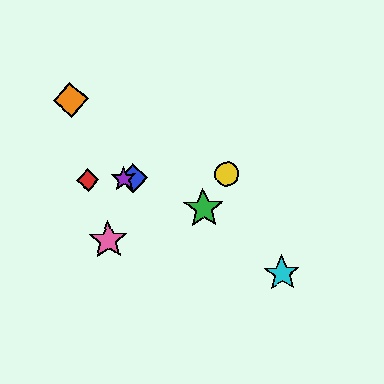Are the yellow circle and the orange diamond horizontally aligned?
No, the yellow circle is at y≈174 and the orange diamond is at y≈100.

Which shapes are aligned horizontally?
The red diamond, the blue diamond, the yellow circle, the purple star are aligned horizontally.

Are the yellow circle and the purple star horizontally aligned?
Yes, both are at y≈174.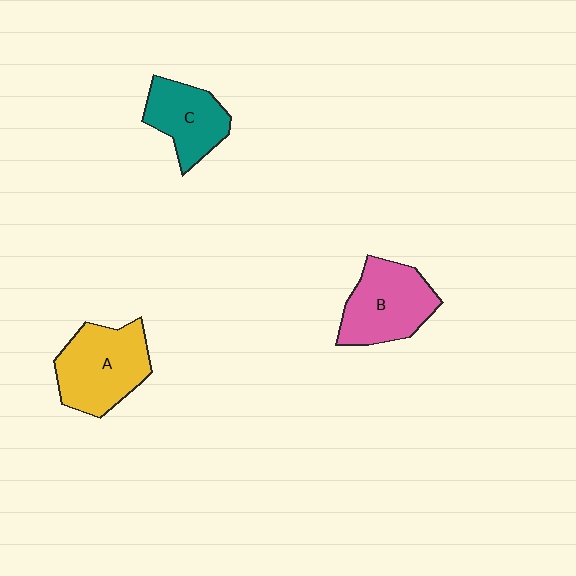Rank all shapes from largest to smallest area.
From largest to smallest: A (yellow), B (pink), C (teal).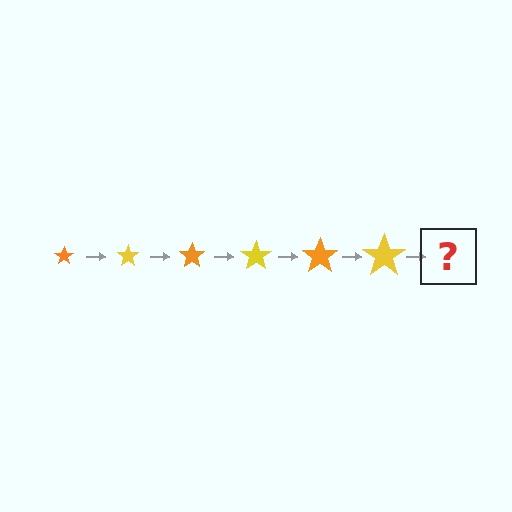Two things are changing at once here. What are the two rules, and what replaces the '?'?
The two rules are that the star grows larger each step and the color cycles through orange and yellow. The '?' should be an orange star, larger than the previous one.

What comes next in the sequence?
The next element should be an orange star, larger than the previous one.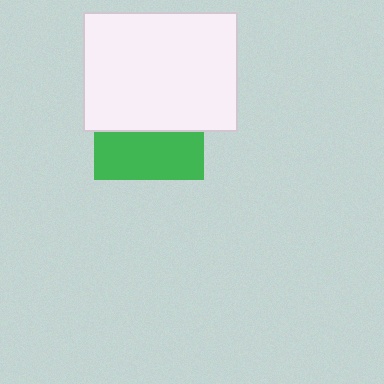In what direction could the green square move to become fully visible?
The green square could move down. That would shift it out from behind the white rectangle entirely.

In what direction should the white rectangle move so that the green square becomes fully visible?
The white rectangle should move up. That is the shortest direction to clear the overlap and leave the green square fully visible.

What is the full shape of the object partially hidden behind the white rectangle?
The partially hidden object is a green square.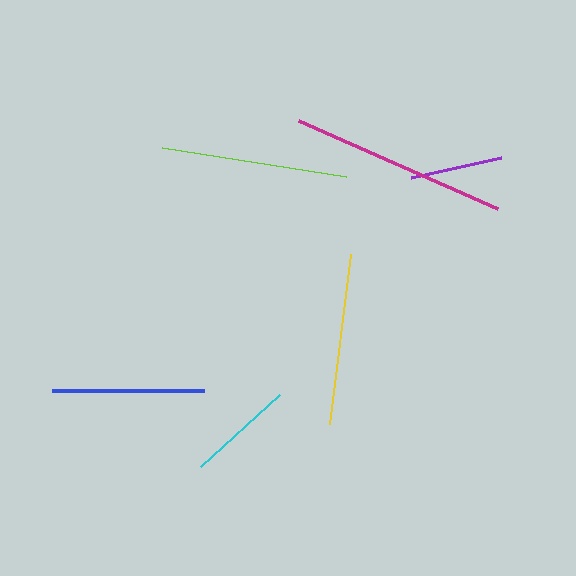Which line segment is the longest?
The magenta line is the longest at approximately 218 pixels.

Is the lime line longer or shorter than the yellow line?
The lime line is longer than the yellow line.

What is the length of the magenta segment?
The magenta segment is approximately 218 pixels long.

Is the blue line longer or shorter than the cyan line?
The blue line is longer than the cyan line.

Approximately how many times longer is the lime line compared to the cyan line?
The lime line is approximately 1.7 times the length of the cyan line.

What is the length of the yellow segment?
The yellow segment is approximately 172 pixels long.